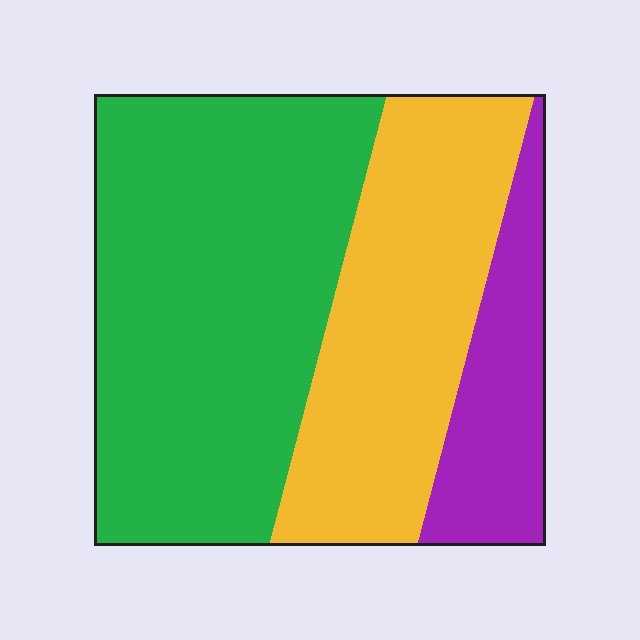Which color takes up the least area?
Purple, at roughly 15%.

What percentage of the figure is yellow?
Yellow takes up about one third (1/3) of the figure.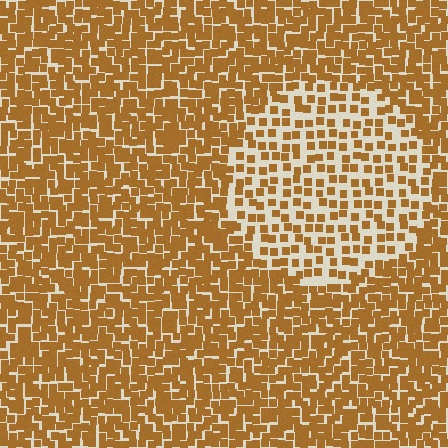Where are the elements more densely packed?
The elements are more densely packed outside the circle boundary.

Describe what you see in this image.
The image contains small brown elements arranged at two different densities. A circle-shaped region is visible where the elements are less densely packed than the surrounding area.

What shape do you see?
I see a circle.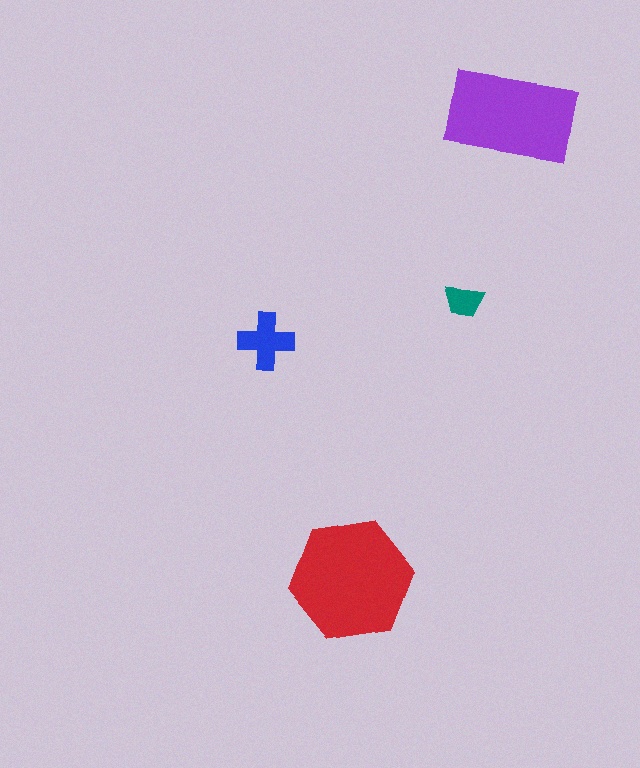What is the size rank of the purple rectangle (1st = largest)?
2nd.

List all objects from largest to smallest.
The red hexagon, the purple rectangle, the blue cross, the teal trapezoid.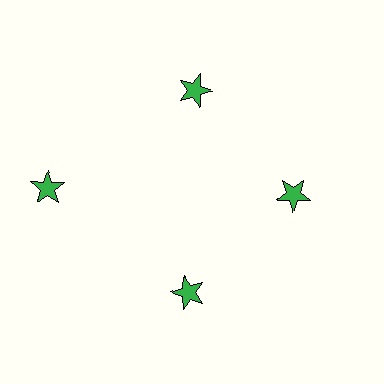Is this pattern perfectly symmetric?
No. The 4 green stars are arranged in a ring, but one element near the 9 o'clock position is pushed outward from the center, breaking the 4-fold rotational symmetry.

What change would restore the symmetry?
The symmetry would be restored by moving it inward, back onto the ring so that all 4 stars sit at equal angles and equal distance from the center.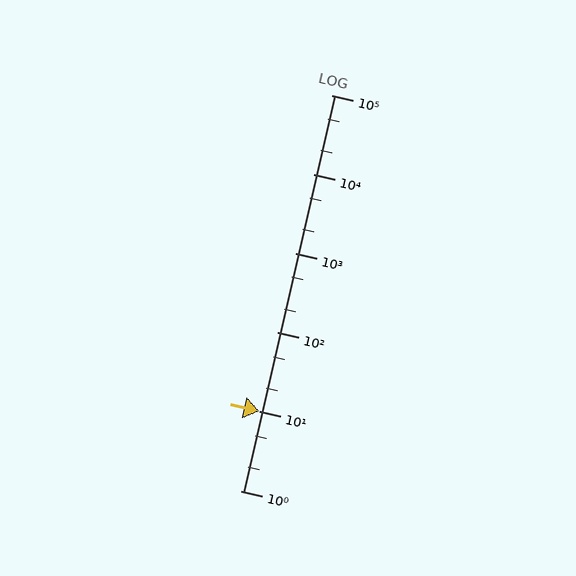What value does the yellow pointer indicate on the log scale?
The pointer indicates approximately 10.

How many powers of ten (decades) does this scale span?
The scale spans 5 decades, from 1 to 100000.